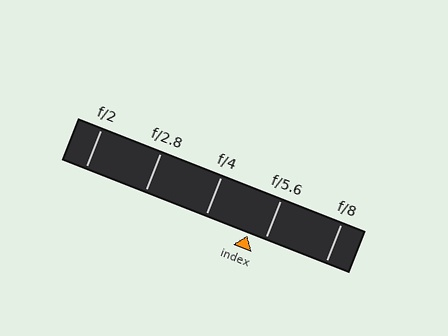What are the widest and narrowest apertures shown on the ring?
The widest aperture shown is f/2 and the narrowest is f/8.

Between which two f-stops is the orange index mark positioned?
The index mark is between f/4 and f/5.6.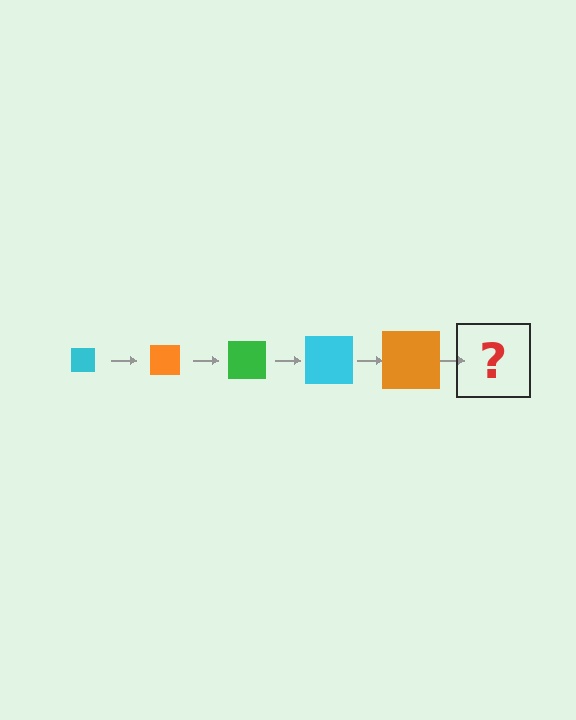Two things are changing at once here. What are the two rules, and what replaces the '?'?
The two rules are that the square grows larger each step and the color cycles through cyan, orange, and green. The '?' should be a green square, larger than the previous one.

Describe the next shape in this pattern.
It should be a green square, larger than the previous one.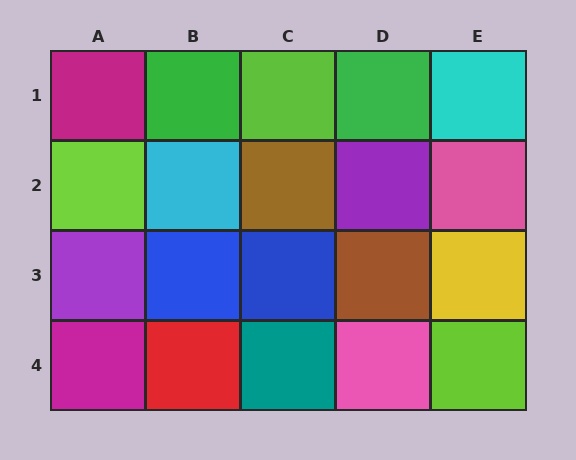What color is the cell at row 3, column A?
Purple.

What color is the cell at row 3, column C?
Blue.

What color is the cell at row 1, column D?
Green.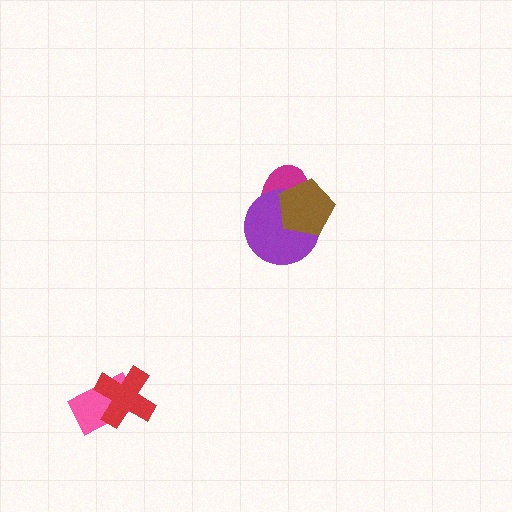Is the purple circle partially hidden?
Yes, it is partially covered by another shape.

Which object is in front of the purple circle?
The brown pentagon is in front of the purple circle.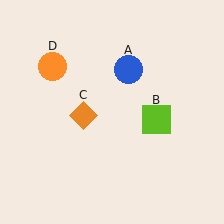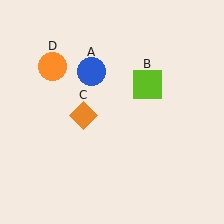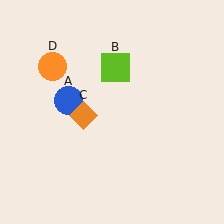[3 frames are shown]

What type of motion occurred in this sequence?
The blue circle (object A), lime square (object B) rotated counterclockwise around the center of the scene.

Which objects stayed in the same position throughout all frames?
Orange diamond (object C) and orange circle (object D) remained stationary.